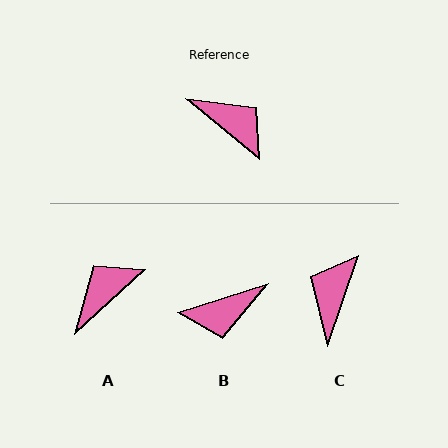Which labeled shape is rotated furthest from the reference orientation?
B, about 122 degrees away.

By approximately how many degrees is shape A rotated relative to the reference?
Approximately 82 degrees counter-clockwise.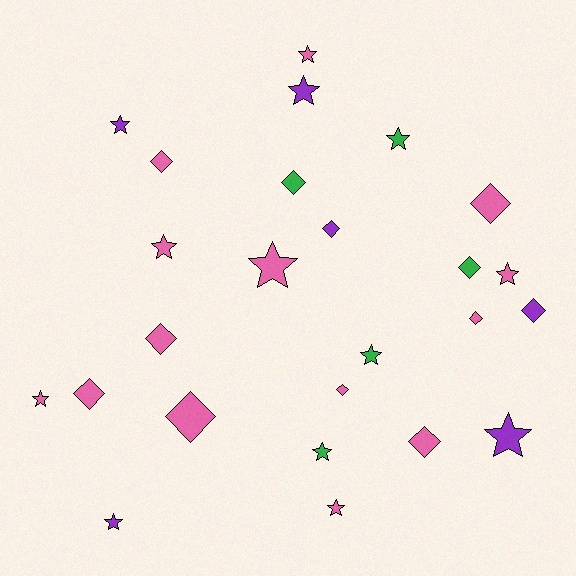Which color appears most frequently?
Pink, with 14 objects.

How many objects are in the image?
There are 25 objects.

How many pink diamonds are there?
There are 8 pink diamonds.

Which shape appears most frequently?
Star, with 13 objects.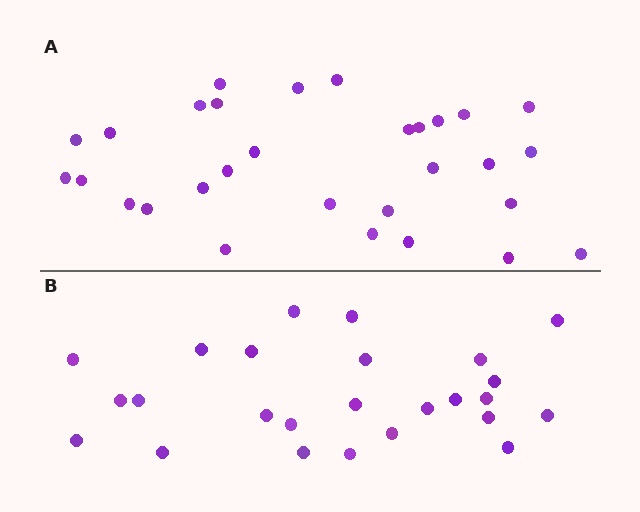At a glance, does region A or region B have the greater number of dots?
Region A (the top region) has more dots.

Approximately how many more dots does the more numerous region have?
Region A has about 5 more dots than region B.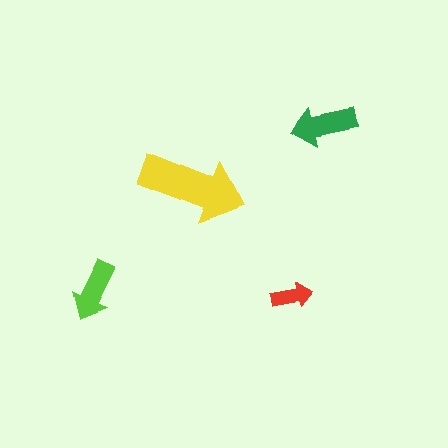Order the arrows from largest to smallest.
the yellow one, the green one, the lime one, the red one.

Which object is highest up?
The green arrow is topmost.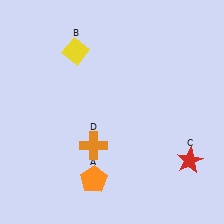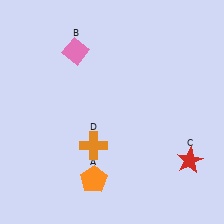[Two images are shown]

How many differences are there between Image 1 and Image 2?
There is 1 difference between the two images.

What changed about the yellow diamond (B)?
In Image 1, B is yellow. In Image 2, it changed to pink.